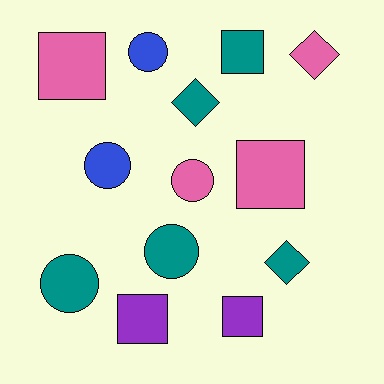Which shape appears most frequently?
Circle, with 5 objects.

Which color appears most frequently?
Teal, with 5 objects.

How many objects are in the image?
There are 13 objects.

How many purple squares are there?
There are 2 purple squares.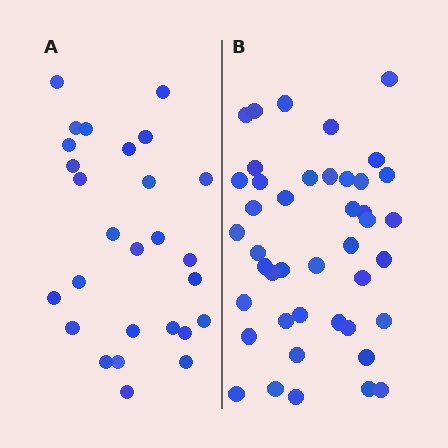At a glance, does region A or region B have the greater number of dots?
Region B (the right region) has more dots.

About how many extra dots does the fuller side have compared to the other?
Region B has approximately 15 more dots than region A.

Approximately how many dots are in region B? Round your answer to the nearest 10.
About 40 dots. (The exact count is 43, which rounds to 40.)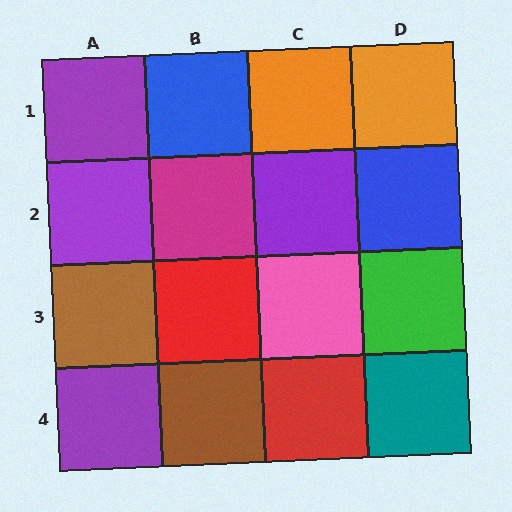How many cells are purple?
4 cells are purple.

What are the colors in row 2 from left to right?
Purple, magenta, purple, blue.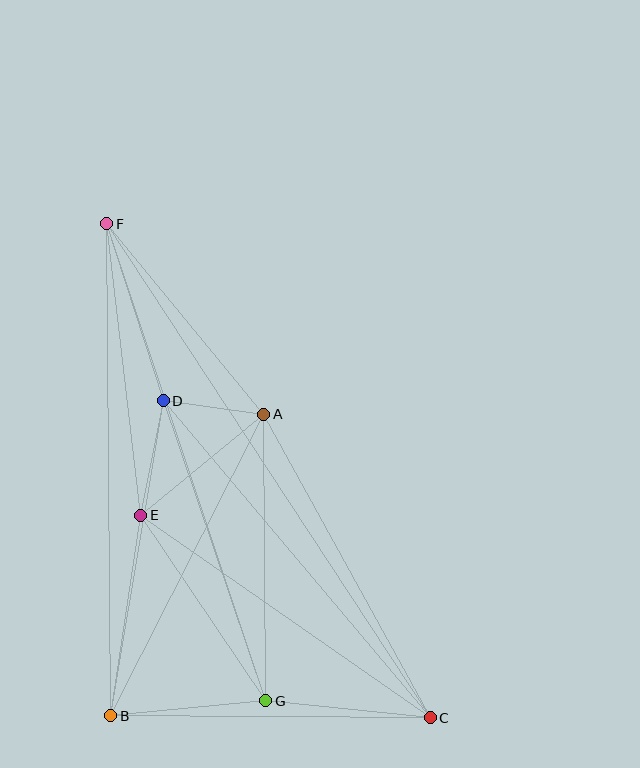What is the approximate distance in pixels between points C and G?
The distance between C and G is approximately 165 pixels.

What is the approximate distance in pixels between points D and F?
The distance between D and F is approximately 186 pixels.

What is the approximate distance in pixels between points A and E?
The distance between A and E is approximately 159 pixels.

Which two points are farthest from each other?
Points C and F are farthest from each other.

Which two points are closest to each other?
Points A and D are closest to each other.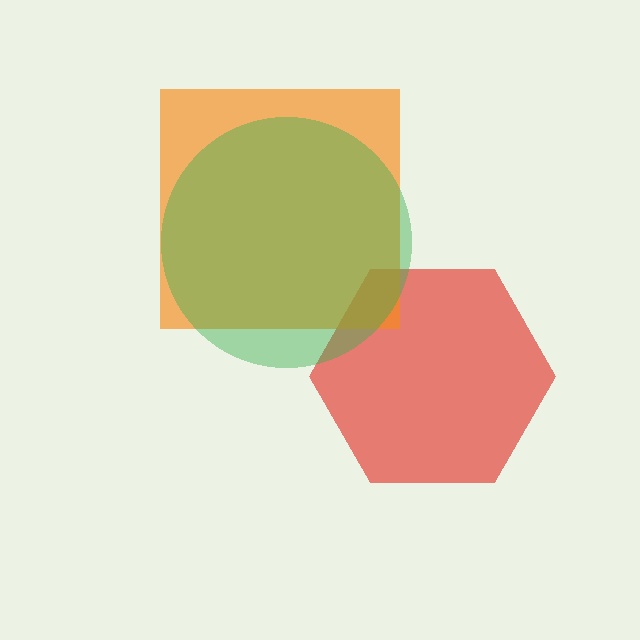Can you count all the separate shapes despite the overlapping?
Yes, there are 3 separate shapes.